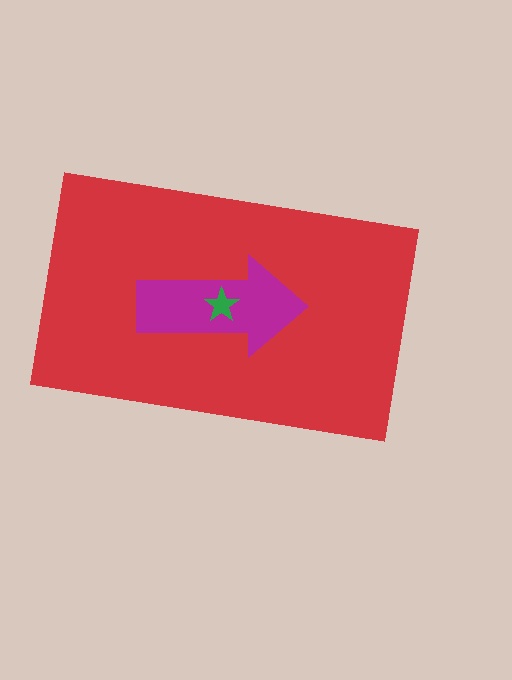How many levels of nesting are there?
3.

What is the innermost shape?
The green star.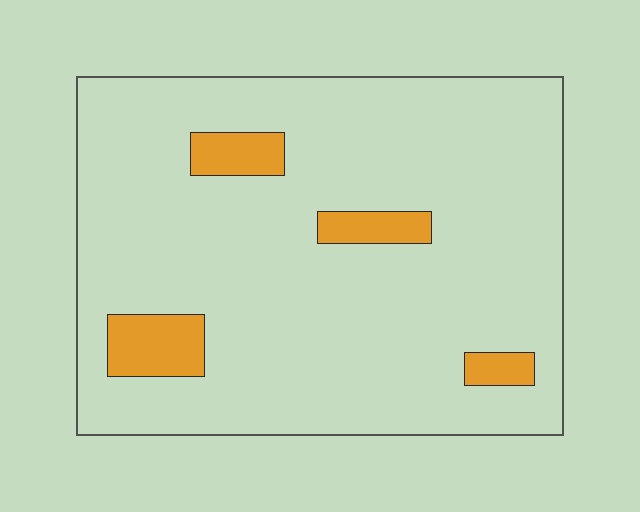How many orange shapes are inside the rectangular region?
4.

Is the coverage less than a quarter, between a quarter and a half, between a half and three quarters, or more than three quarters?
Less than a quarter.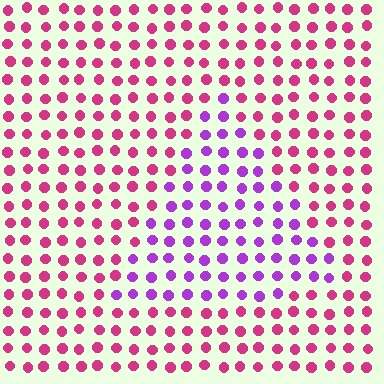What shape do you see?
I see a triangle.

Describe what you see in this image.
The image is filled with small magenta elements in a uniform arrangement. A triangle-shaped region is visible where the elements are tinted to a slightly different hue, forming a subtle color boundary.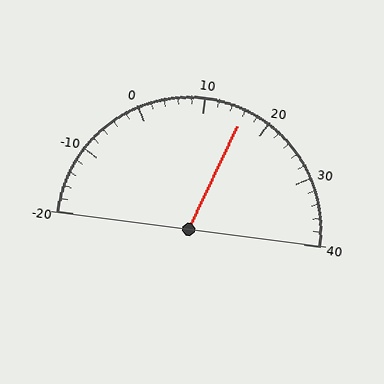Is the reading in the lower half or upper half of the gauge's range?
The reading is in the upper half of the range (-20 to 40).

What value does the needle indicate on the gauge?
The needle indicates approximately 16.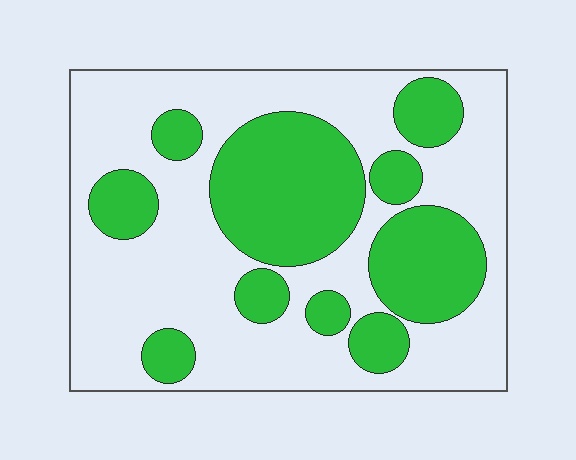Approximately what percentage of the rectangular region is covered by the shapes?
Approximately 35%.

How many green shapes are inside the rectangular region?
10.